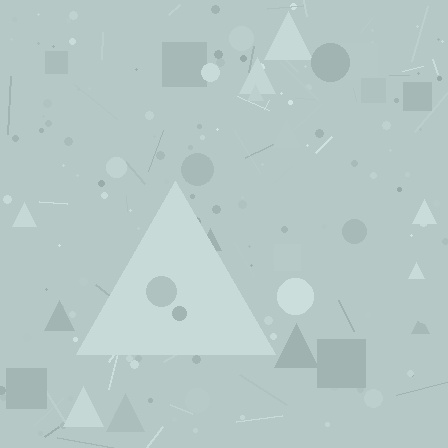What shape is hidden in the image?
A triangle is hidden in the image.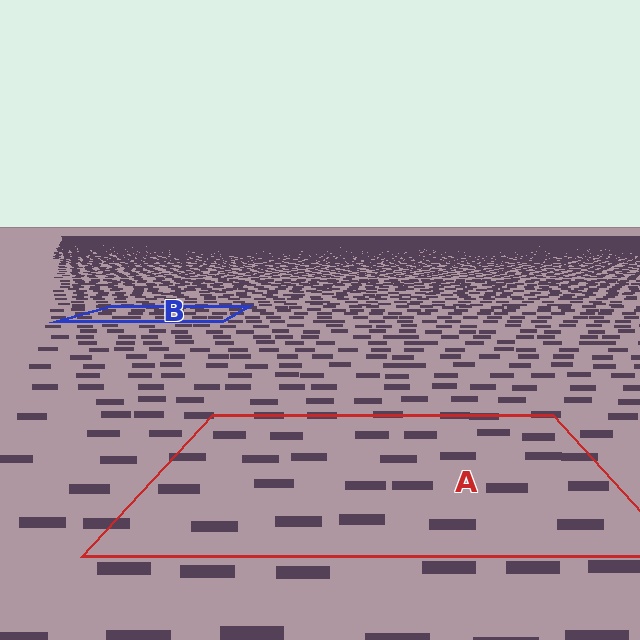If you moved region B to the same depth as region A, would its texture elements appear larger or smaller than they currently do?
They would appear larger. At a closer depth, the same texture elements are projected at a bigger on-screen size.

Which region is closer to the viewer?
Region A is closer. The texture elements there are larger and more spread out.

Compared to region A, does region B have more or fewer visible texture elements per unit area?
Region B has more texture elements per unit area — they are packed more densely because it is farther away.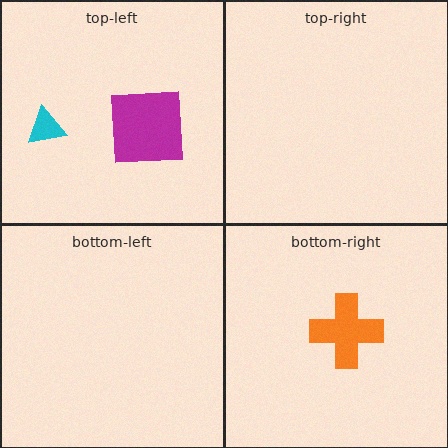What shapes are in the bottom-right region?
The orange cross.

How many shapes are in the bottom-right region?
1.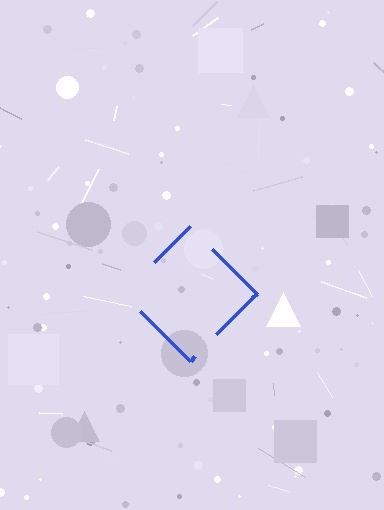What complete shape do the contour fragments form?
The contour fragments form a diamond.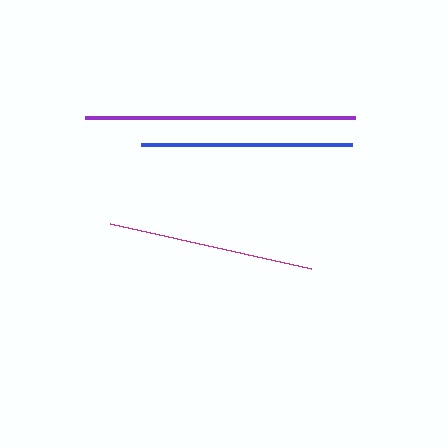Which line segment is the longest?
The purple line is the longest at approximately 269 pixels.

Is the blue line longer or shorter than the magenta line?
The blue line is longer than the magenta line.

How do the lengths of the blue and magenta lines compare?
The blue and magenta lines are approximately the same length.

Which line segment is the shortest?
The magenta line is the shortest at approximately 206 pixels.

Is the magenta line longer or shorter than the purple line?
The purple line is longer than the magenta line.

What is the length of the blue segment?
The blue segment is approximately 211 pixels long.